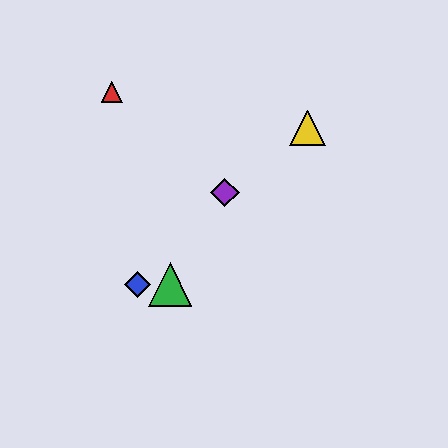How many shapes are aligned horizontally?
2 shapes (the blue diamond, the green triangle) are aligned horizontally.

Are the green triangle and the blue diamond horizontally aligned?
Yes, both are at y≈285.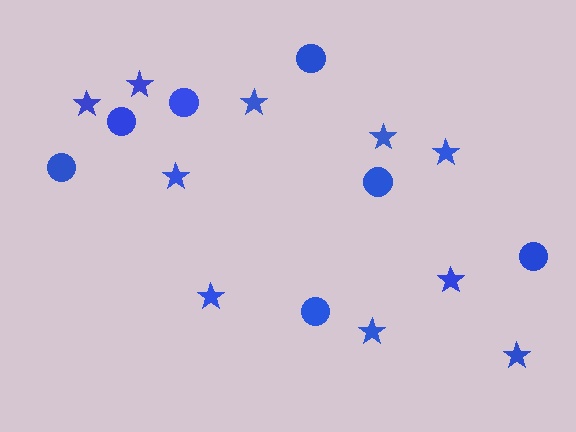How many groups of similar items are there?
There are 2 groups: one group of circles (7) and one group of stars (10).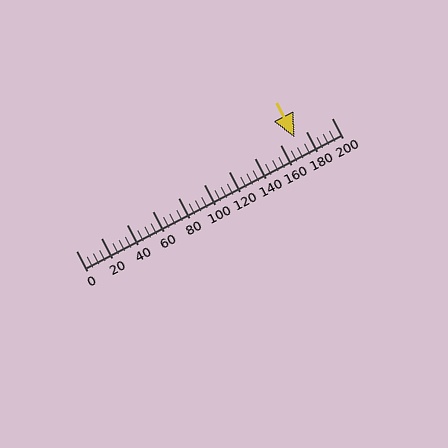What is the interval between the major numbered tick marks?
The major tick marks are spaced 20 units apart.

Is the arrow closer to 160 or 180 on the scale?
The arrow is closer to 180.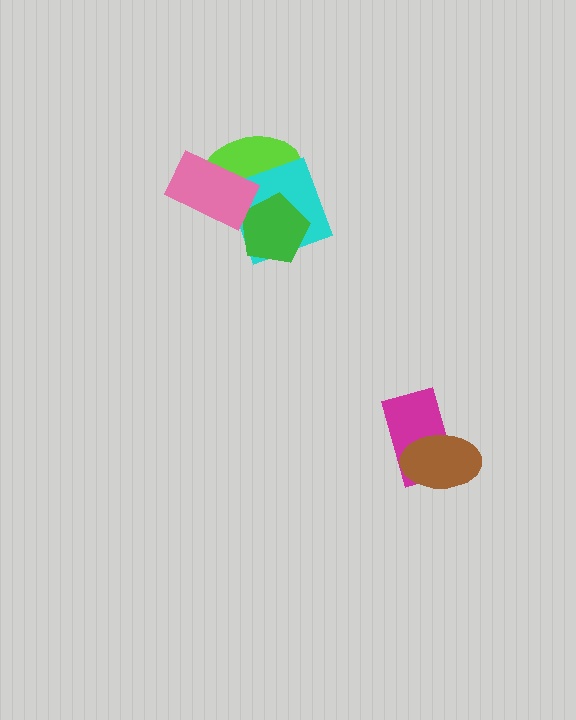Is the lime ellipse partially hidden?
Yes, it is partially covered by another shape.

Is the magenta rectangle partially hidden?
Yes, it is partially covered by another shape.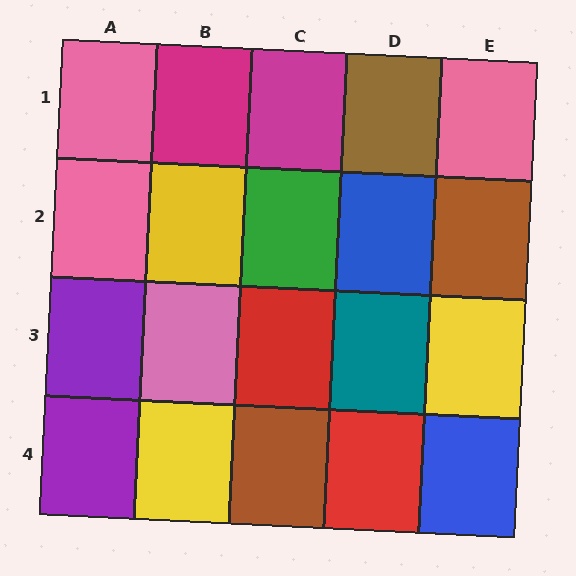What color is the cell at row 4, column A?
Purple.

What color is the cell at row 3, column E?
Yellow.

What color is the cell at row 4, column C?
Brown.